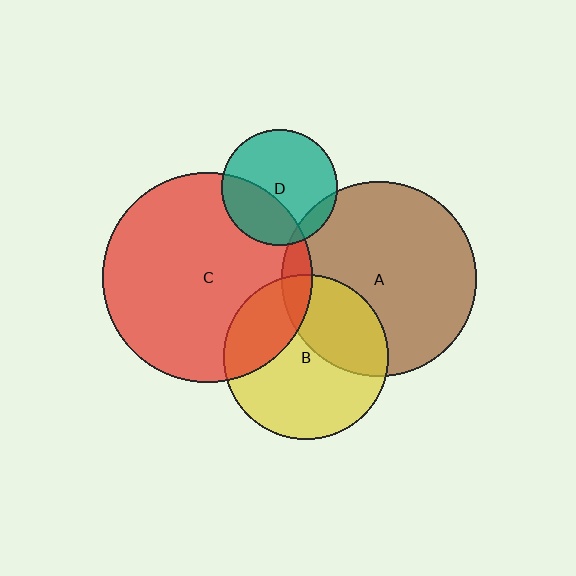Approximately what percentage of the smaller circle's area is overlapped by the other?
Approximately 10%.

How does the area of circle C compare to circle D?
Approximately 3.3 times.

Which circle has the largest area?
Circle C (red).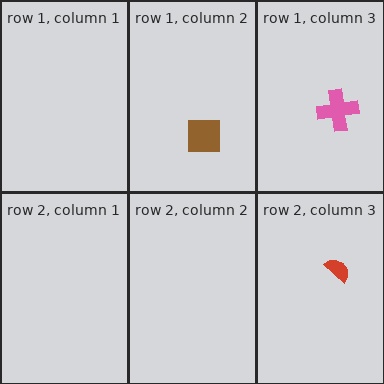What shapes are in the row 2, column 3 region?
The red semicircle.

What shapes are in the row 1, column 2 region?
The brown square.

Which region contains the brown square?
The row 1, column 2 region.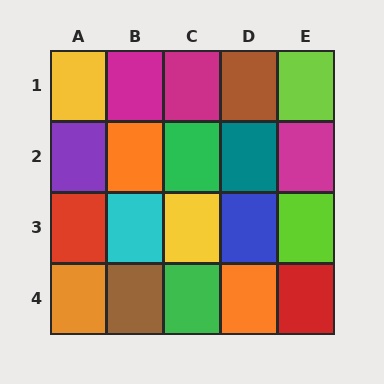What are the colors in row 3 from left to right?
Red, cyan, yellow, blue, lime.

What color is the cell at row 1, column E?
Lime.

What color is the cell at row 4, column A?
Orange.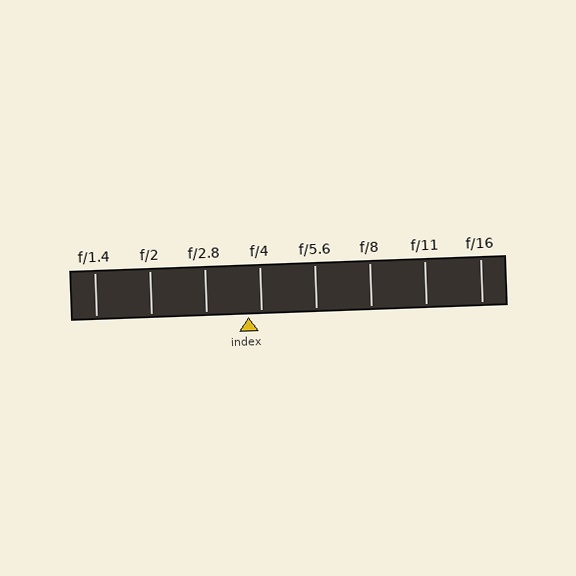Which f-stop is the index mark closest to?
The index mark is closest to f/4.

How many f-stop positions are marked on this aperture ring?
There are 8 f-stop positions marked.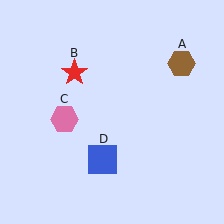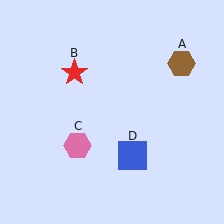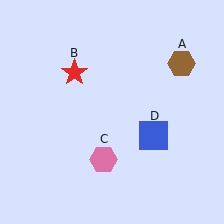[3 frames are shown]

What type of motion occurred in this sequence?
The pink hexagon (object C), blue square (object D) rotated counterclockwise around the center of the scene.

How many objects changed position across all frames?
2 objects changed position: pink hexagon (object C), blue square (object D).